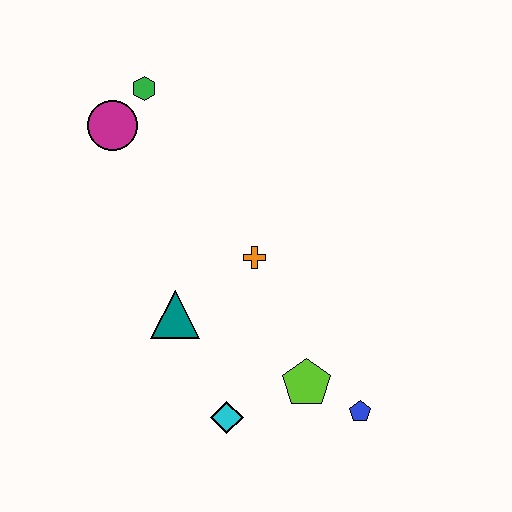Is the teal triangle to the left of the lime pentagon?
Yes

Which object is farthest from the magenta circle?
The blue pentagon is farthest from the magenta circle.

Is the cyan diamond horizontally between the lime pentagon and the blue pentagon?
No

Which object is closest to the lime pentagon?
The blue pentagon is closest to the lime pentagon.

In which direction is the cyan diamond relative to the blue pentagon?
The cyan diamond is to the left of the blue pentagon.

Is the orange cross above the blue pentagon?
Yes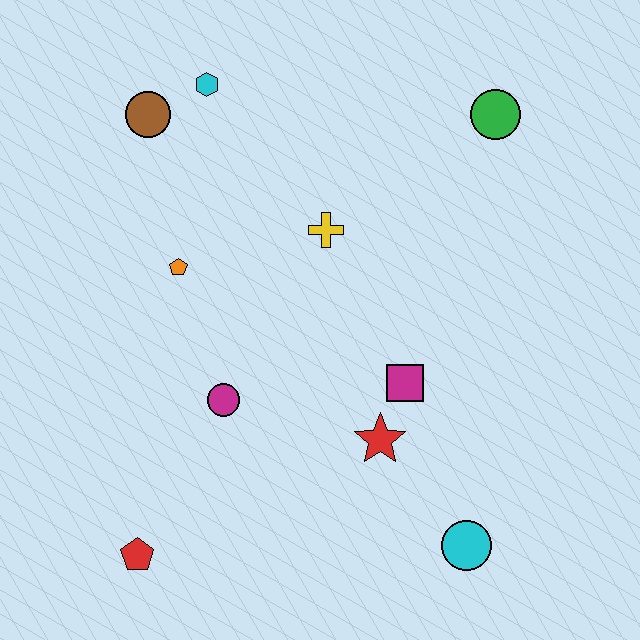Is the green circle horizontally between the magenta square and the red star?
No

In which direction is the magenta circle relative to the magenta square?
The magenta circle is to the left of the magenta square.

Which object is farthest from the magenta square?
The brown circle is farthest from the magenta square.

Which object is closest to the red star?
The magenta square is closest to the red star.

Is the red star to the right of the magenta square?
No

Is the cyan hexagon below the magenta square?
No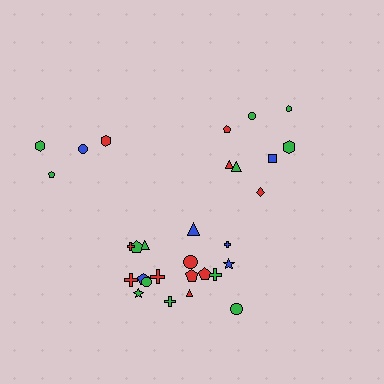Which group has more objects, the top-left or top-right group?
The top-right group.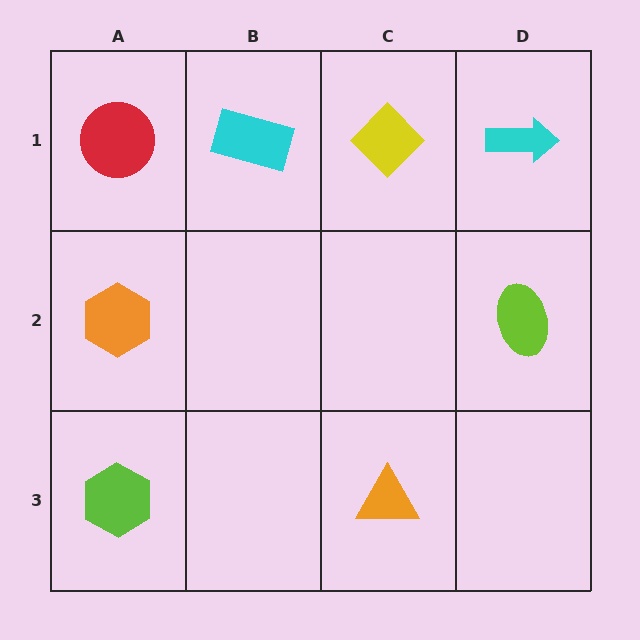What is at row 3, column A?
A lime hexagon.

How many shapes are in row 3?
2 shapes.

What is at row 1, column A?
A red circle.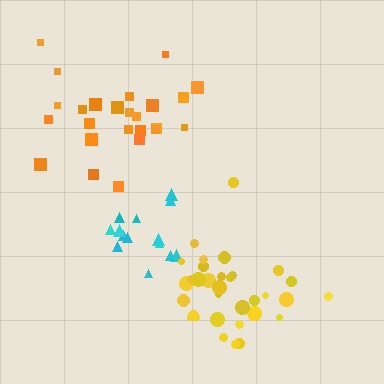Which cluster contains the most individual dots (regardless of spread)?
Yellow (35).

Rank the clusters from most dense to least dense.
yellow, cyan, orange.